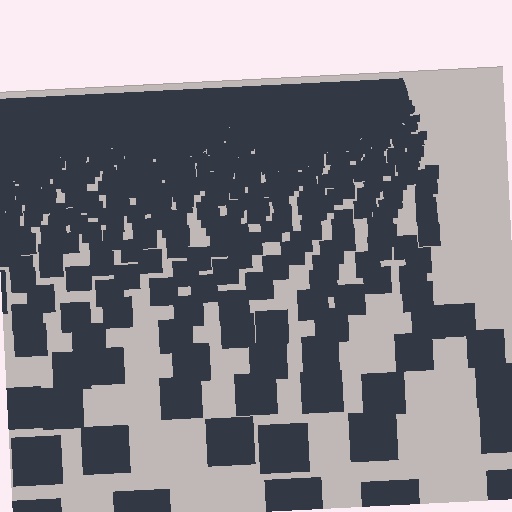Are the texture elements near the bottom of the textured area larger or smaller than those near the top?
Larger. Near the bottom, elements are closer to the viewer and appear at a bigger on-screen size.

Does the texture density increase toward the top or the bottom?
Density increases toward the top.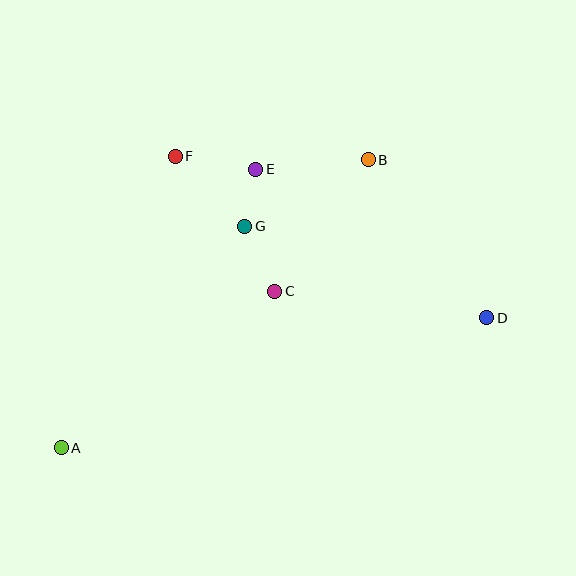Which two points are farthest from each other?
Points A and D are farthest from each other.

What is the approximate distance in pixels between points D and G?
The distance between D and G is approximately 259 pixels.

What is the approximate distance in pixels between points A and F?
The distance between A and F is approximately 313 pixels.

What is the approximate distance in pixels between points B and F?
The distance between B and F is approximately 193 pixels.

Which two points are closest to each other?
Points E and G are closest to each other.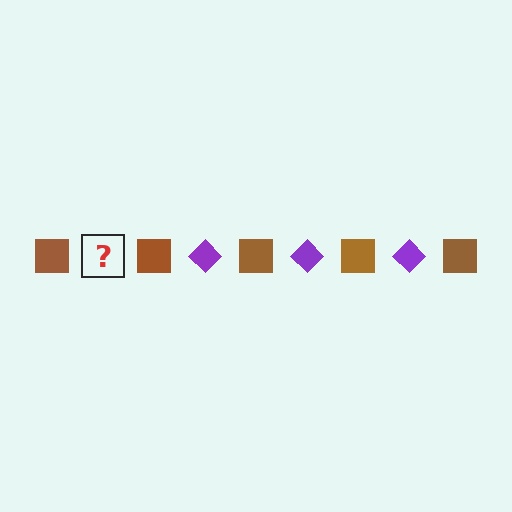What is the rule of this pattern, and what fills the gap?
The rule is that the pattern alternates between brown square and purple diamond. The gap should be filled with a purple diamond.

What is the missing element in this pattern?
The missing element is a purple diamond.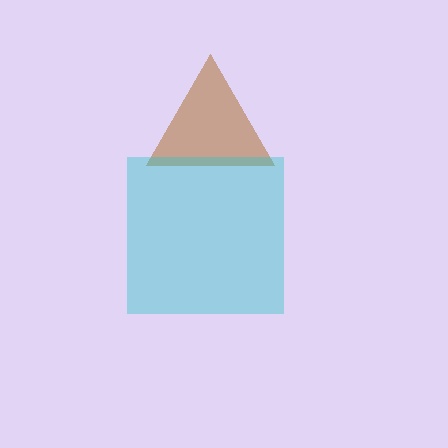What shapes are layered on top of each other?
The layered shapes are: a brown triangle, a cyan square.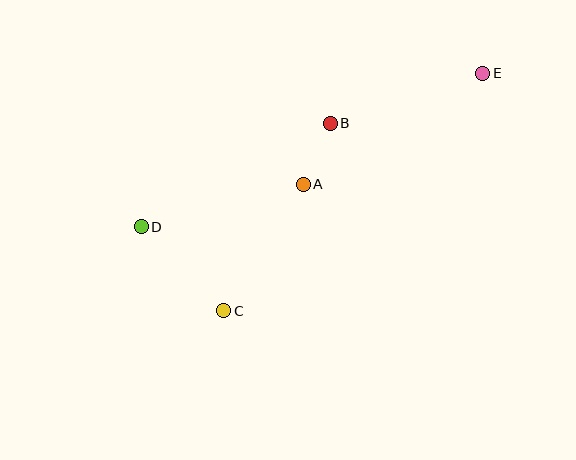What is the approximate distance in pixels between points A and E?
The distance between A and E is approximately 211 pixels.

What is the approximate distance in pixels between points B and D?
The distance between B and D is approximately 215 pixels.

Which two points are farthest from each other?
Points D and E are farthest from each other.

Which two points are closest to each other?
Points A and B are closest to each other.